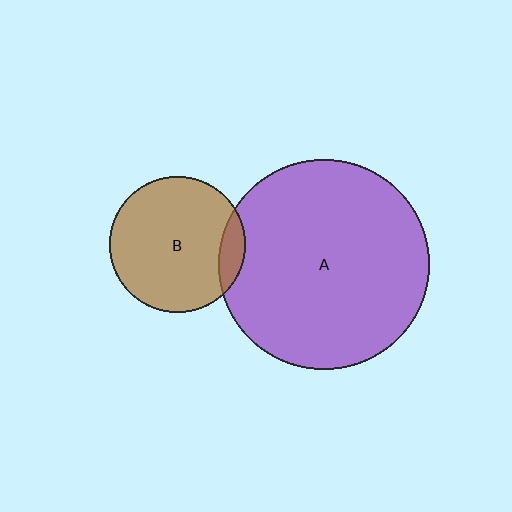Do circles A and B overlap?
Yes.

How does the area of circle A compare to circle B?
Approximately 2.4 times.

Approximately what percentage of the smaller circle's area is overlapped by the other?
Approximately 10%.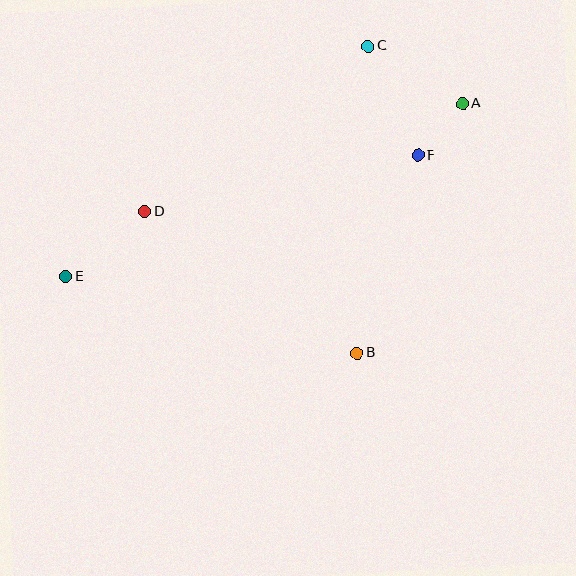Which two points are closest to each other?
Points A and F are closest to each other.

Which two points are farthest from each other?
Points A and E are farthest from each other.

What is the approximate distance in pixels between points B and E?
The distance between B and E is approximately 301 pixels.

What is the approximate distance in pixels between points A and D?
The distance between A and D is approximately 335 pixels.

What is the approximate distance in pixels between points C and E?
The distance between C and E is approximately 380 pixels.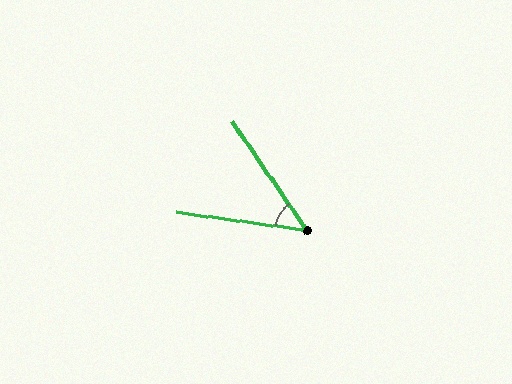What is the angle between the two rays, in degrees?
Approximately 48 degrees.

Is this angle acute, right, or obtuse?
It is acute.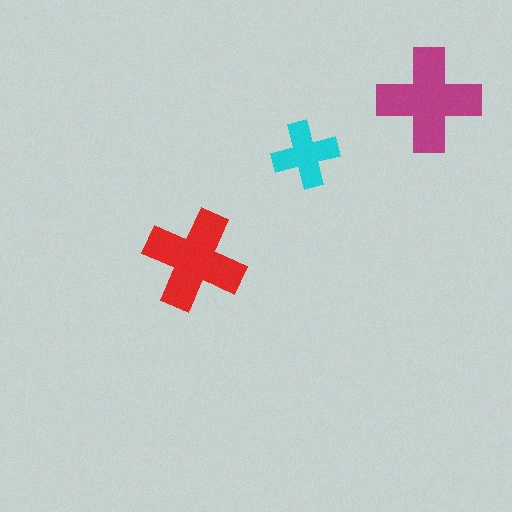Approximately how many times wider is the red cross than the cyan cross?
About 1.5 times wider.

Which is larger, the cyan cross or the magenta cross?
The magenta one.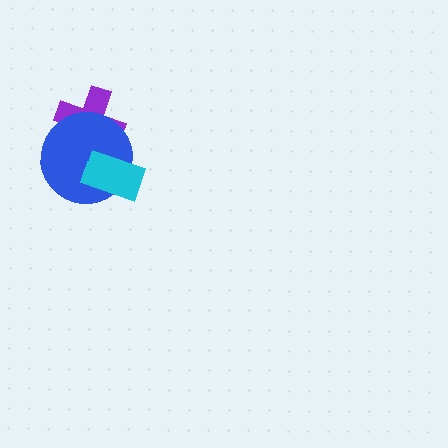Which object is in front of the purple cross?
The blue circle is in front of the purple cross.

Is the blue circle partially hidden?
Yes, it is partially covered by another shape.